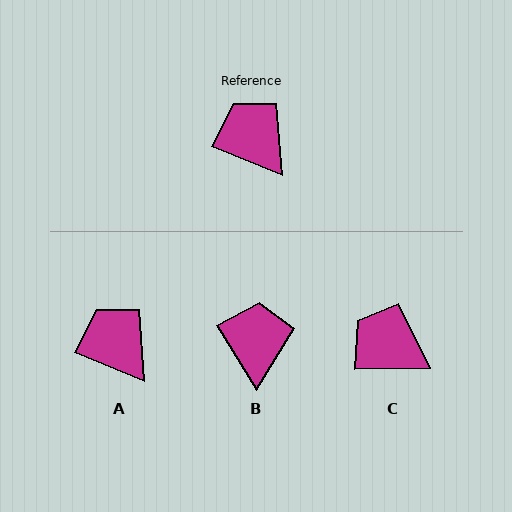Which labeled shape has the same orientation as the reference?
A.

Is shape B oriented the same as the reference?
No, it is off by about 36 degrees.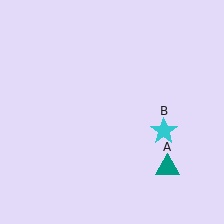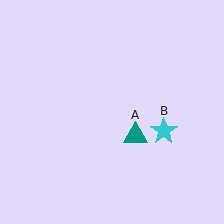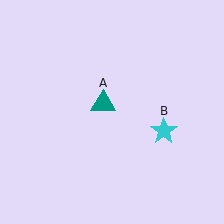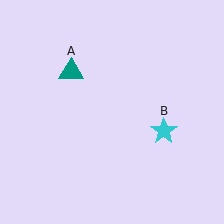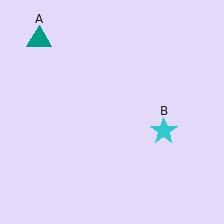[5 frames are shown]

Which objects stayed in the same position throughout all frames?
Cyan star (object B) remained stationary.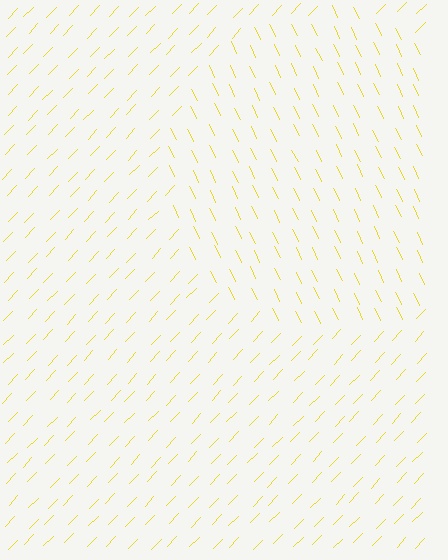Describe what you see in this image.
The image is filled with small yellow line segments. A circle region in the image has lines oriented differently from the surrounding lines, creating a visible texture boundary.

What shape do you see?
I see a circle.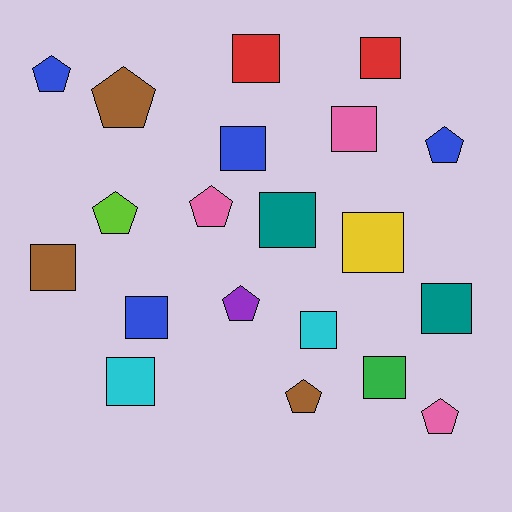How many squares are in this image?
There are 12 squares.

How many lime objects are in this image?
There is 1 lime object.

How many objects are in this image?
There are 20 objects.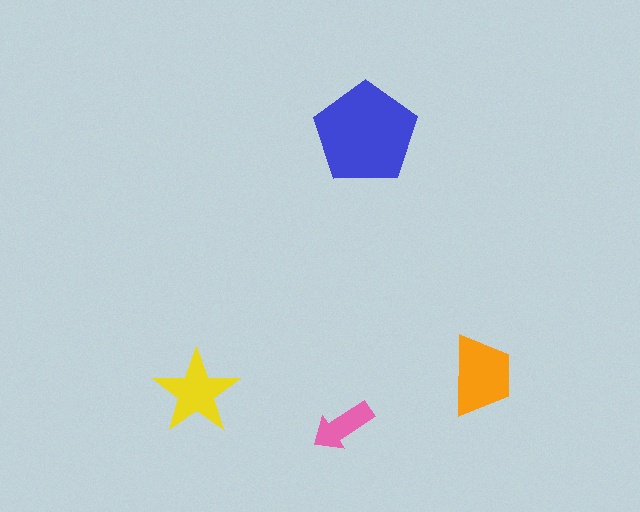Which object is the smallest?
The pink arrow.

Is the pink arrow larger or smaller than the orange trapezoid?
Smaller.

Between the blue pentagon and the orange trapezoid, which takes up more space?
The blue pentagon.